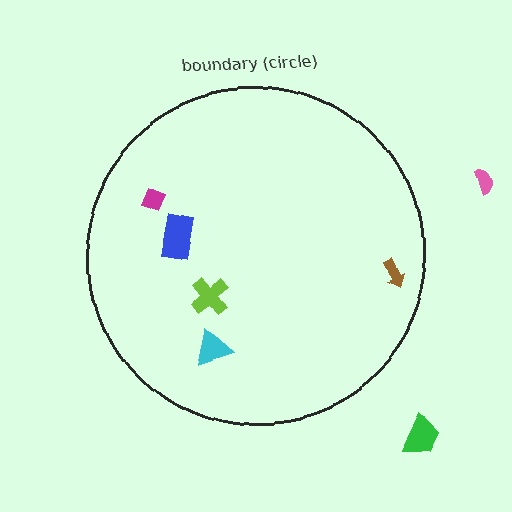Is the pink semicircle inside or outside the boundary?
Outside.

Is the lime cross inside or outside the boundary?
Inside.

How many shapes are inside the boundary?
5 inside, 2 outside.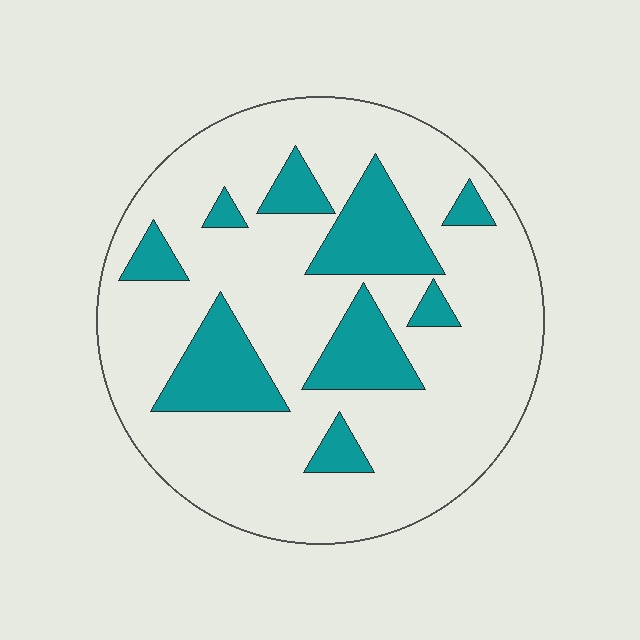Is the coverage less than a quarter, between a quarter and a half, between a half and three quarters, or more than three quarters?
Less than a quarter.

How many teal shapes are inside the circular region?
9.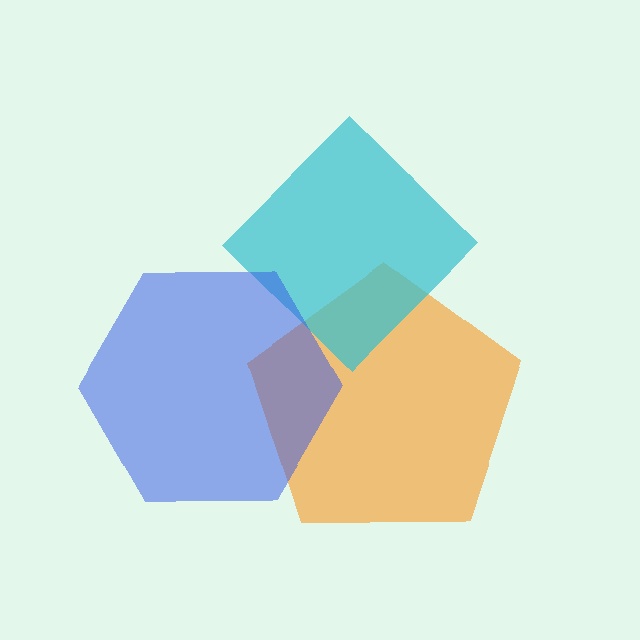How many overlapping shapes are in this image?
There are 3 overlapping shapes in the image.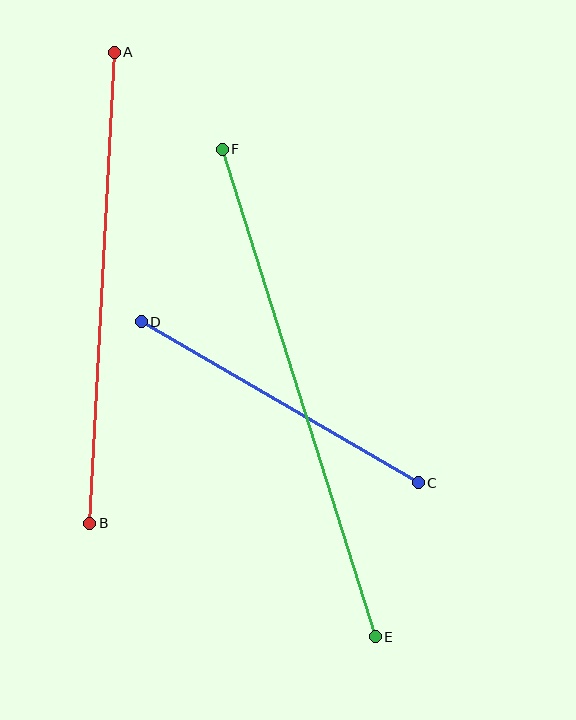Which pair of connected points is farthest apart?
Points E and F are farthest apart.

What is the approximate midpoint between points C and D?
The midpoint is at approximately (280, 402) pixels.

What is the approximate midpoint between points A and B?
The midpoint is at approximately (102, 288) pixels.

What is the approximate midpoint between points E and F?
The midpoint is at approximately (299, 393) pixels.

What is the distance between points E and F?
The distance is approximately 511 pixels.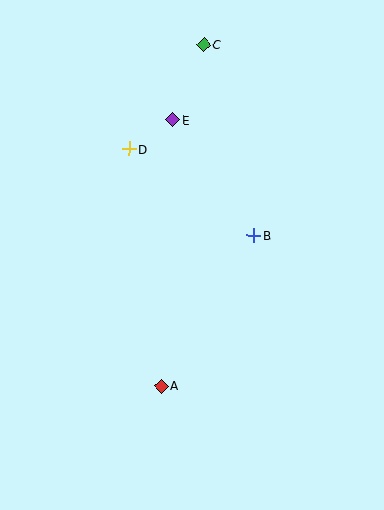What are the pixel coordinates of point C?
Point C is at (204, 45).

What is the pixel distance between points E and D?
The distance between E and D is 52 pixels.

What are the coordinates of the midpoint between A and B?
The midpoint between A and B is at (207, 311).